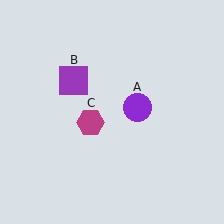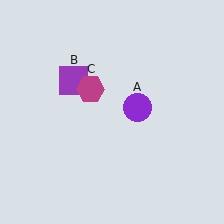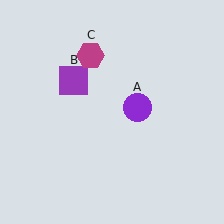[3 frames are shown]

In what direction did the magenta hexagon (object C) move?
The magenta hexagon (object C) moved up.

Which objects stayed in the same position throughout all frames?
Purple circle (object A) and purple square (object B) remained stationary.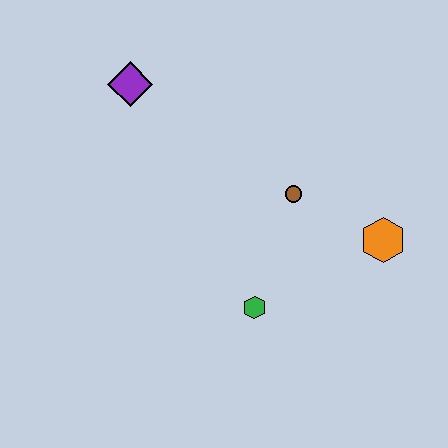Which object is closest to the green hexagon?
The brown circle is closest to the green hexagon.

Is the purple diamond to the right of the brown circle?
No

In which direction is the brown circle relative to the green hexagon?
The brown circle is above the green hexagon.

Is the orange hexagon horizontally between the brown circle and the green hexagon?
No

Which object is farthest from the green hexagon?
The purple diamond is farthest from the green hexagon.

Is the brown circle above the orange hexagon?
Yes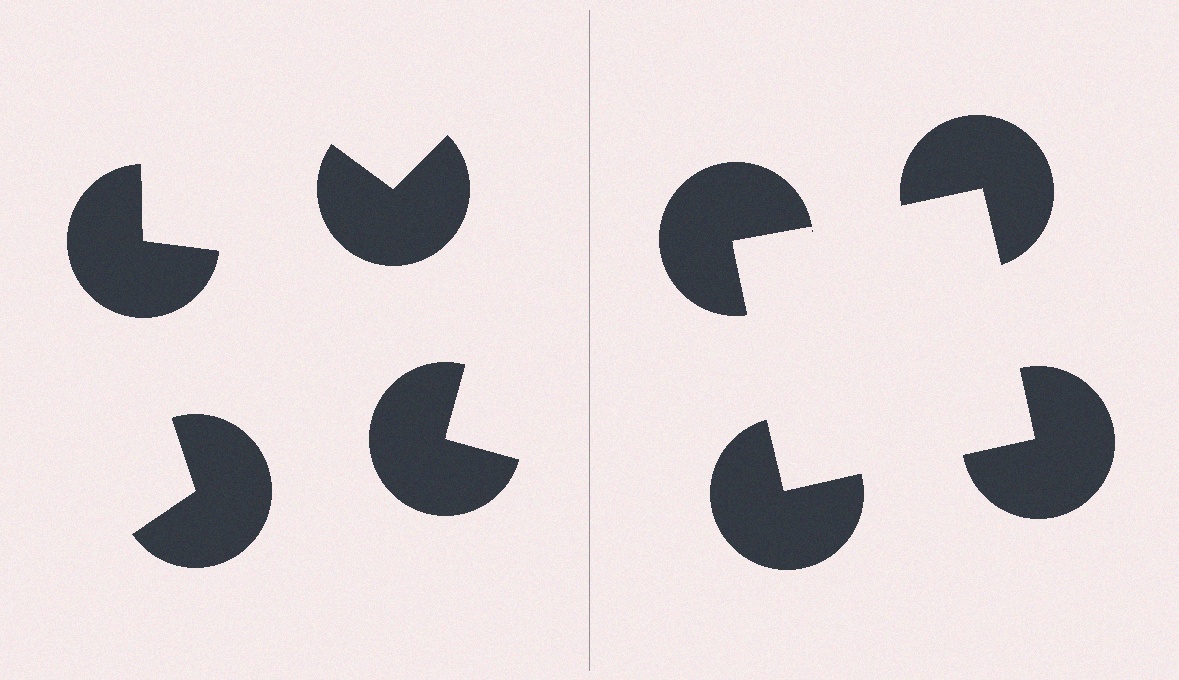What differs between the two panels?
The pac-man discs are positioned identically on both sides; only the wedge orientations differ. On the right they align to a square; on the left they are misaligned.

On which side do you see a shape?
An illusory square appears on the right side. On the left side the wedge cuts are rotated, so no coherent shape forms.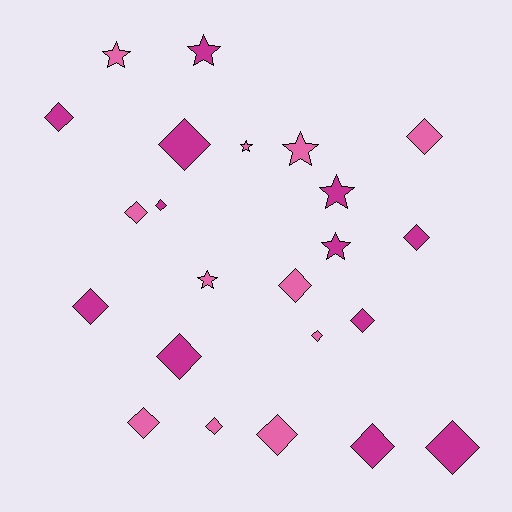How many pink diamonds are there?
There are 7 pink diamonds.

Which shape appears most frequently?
Diamond, with 16 objects.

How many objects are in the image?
There are 23 objects.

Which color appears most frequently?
Magenta, with 12 objects.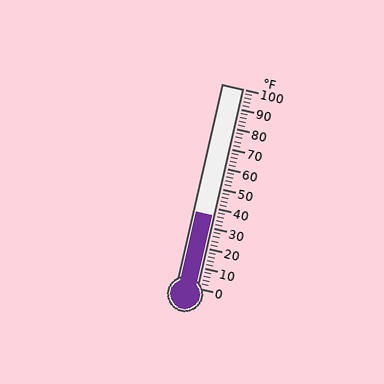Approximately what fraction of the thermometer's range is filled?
The thermometer is filled to approximately 35% of its range.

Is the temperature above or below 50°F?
The temperature is below 50°F.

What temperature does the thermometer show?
The thermometer shows approximately 36°F.